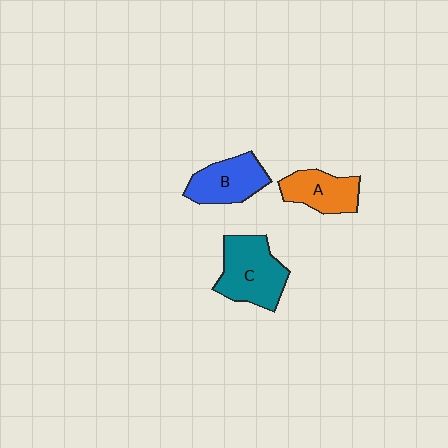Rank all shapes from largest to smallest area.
From largest to smallest: C (teal), B (blue), A (orange).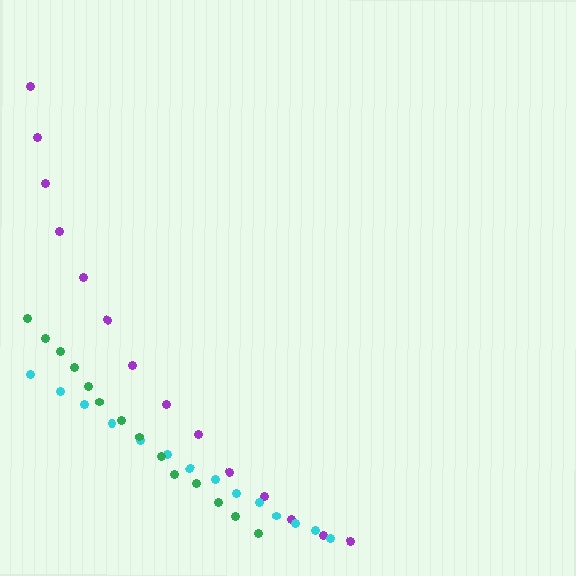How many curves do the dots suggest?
There are 3 distinct paths.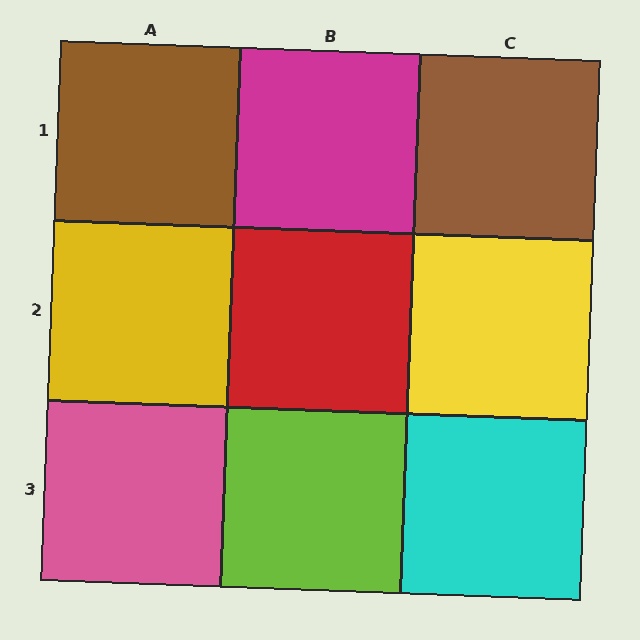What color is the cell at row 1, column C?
Brown.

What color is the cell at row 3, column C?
Cyan.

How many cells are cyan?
1 cell is cyan.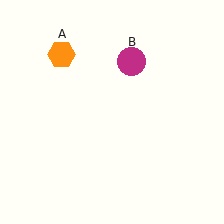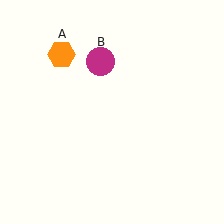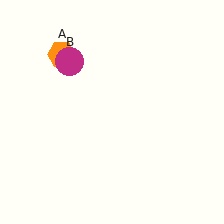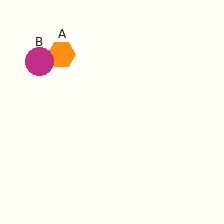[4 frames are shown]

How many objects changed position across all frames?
1 object changed position: magenta circle (object B).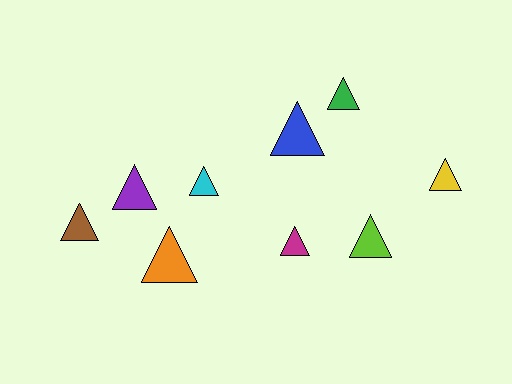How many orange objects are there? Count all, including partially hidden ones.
There is 1 orange object.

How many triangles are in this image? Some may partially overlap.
There are 9 triangles.